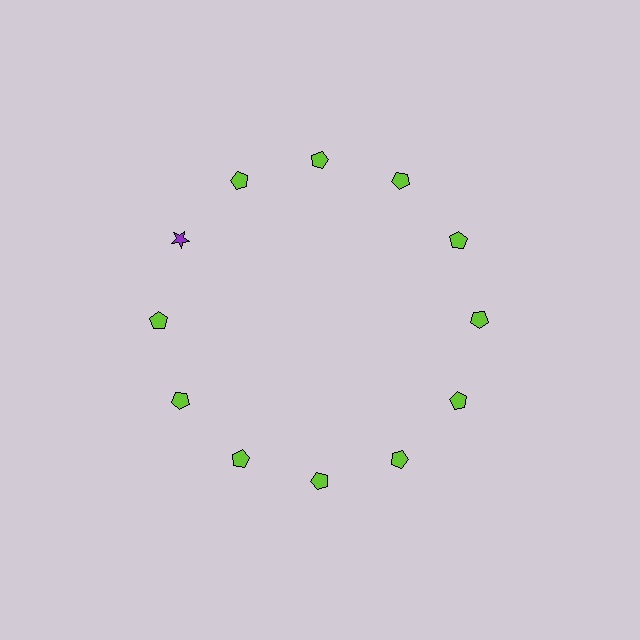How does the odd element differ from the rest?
It differs in both color (purple instead of lime) and shape (star instead of pentagon).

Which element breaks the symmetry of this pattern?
The purple star at roughly the 10 o'clock position breaks the symmetry. All other shapes are lime pentagons.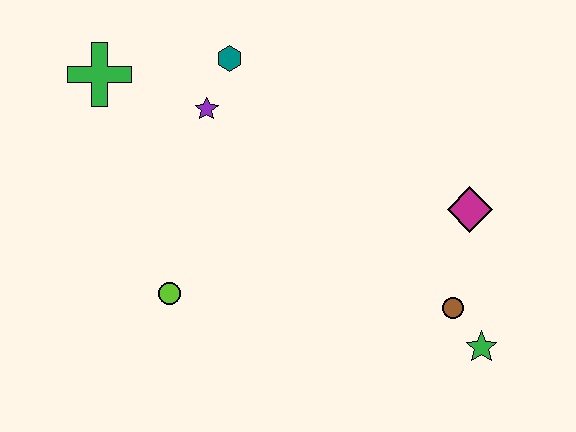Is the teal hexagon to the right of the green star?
No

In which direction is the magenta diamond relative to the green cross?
The magenta diamond is to the right of the green cross.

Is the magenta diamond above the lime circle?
Yes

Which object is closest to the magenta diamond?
The brown circle is closest to the magenta diamond.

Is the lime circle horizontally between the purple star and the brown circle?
No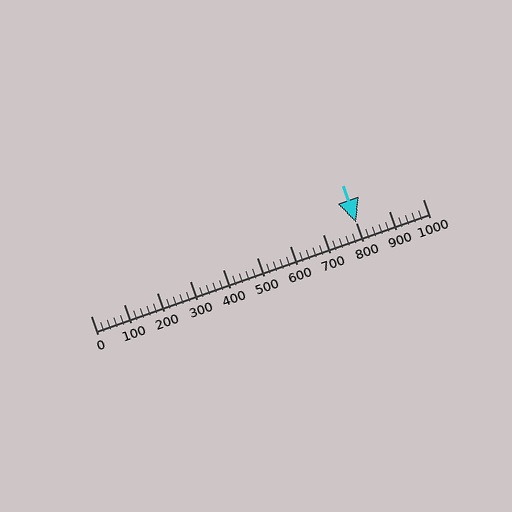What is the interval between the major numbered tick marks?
The major tick marks are spaced 100 units apart.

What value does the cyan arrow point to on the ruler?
The cyan arrow points to approximately 800.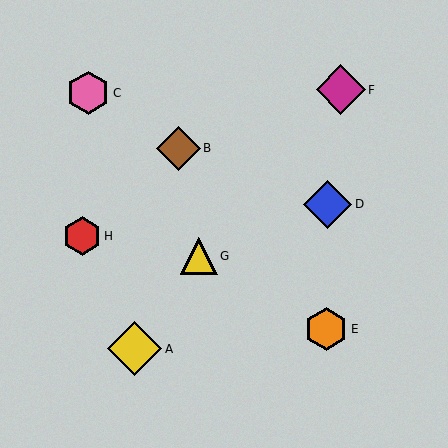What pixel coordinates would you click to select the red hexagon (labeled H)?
Click at (82, 236) to select the red hexagon H.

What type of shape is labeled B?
Shape B is a brown diamond.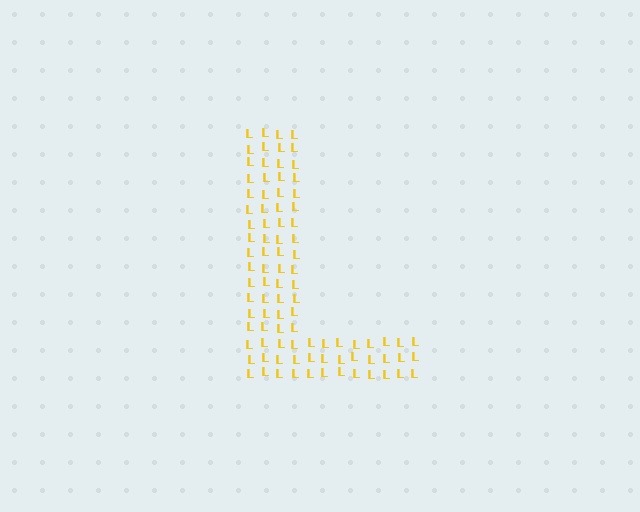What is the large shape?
The large shape is the letter L.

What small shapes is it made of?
It is made of small letter L's.